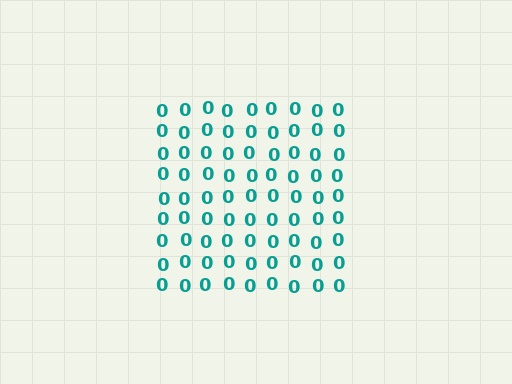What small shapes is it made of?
It is made of small digit 0's.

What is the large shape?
The large shape is a square.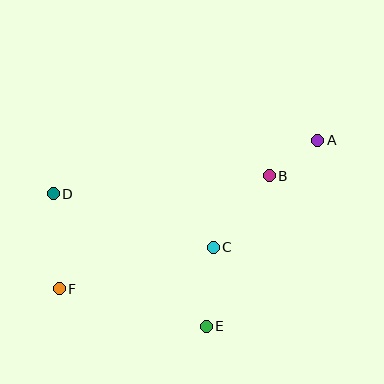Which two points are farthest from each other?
Points A and F are farthest from each other.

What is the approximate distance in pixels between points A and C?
The distance between A and C is approximately 150 pixels.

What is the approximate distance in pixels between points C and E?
The distance between C and E is approximately 79 pixels.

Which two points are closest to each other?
Points A and B are closest to each other.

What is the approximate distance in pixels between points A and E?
The distance between A and E is approximately 217 pixels.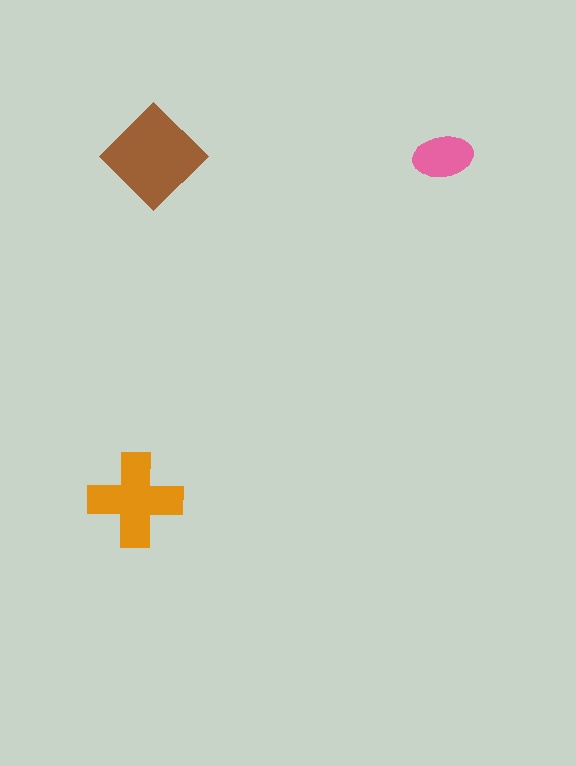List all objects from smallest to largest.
The pink ellipse, the orange cross, the brown diamond.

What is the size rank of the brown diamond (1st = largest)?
1st.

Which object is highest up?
The brown diamond is topmost.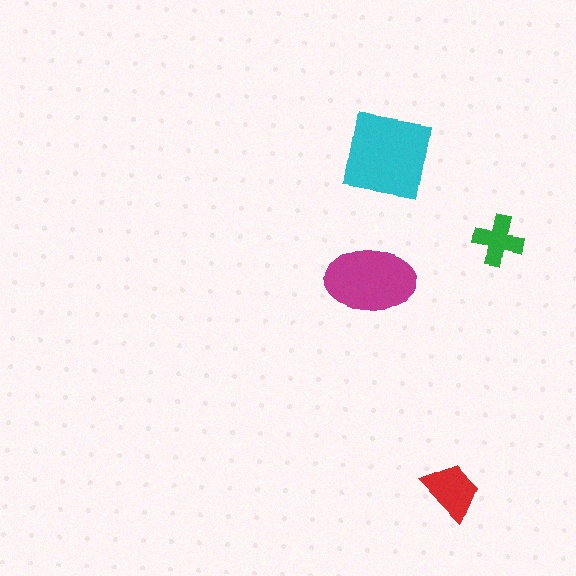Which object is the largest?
The cyan square.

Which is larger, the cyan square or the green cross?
The cyan square.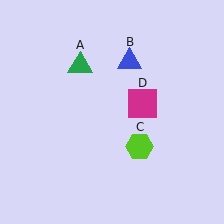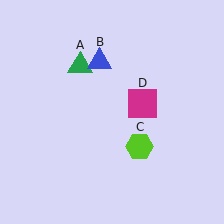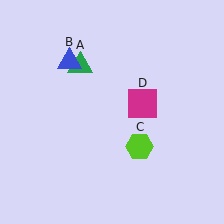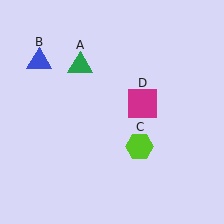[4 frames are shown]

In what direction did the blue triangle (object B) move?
The blue triangle (object B) moved left.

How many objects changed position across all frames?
1 object changed position: blue triangle (object B).